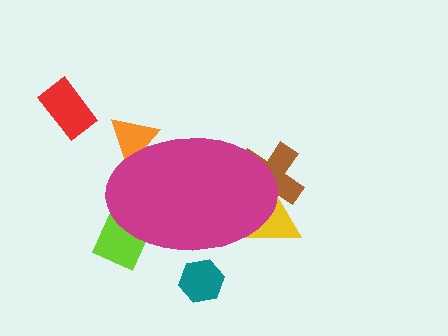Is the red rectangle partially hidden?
No, the red rectangle is fully visible.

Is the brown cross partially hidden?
Yes, the brown cross is partially hidden behind the magenta ellipse.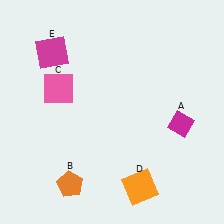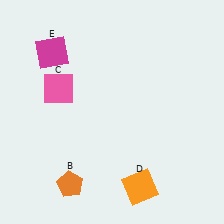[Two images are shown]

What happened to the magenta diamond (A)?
The magenta diamond (A) was removed in Image 2. It was in the bottom-right area of Image 1.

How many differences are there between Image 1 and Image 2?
There is 1 difference between the two images.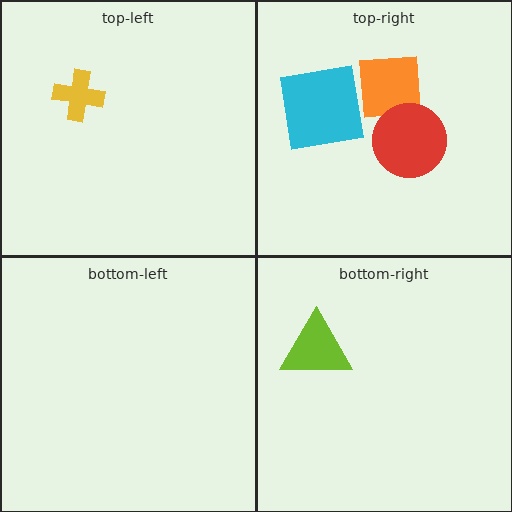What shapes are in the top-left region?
The yellow cross.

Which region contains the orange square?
The top-right region.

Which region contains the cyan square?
The top-right region.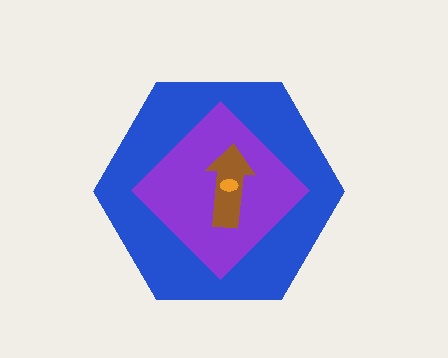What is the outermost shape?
The blue hexagon.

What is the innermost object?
The orange ellipse.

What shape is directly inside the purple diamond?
The brown arrow.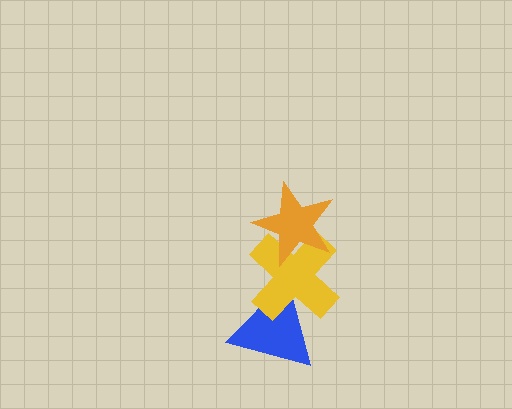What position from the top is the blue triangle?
The blue triangle is 3rd from the top.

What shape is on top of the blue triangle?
The yellow cross is on top of the blue triangle.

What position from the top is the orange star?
The orange star is 1st from the top.